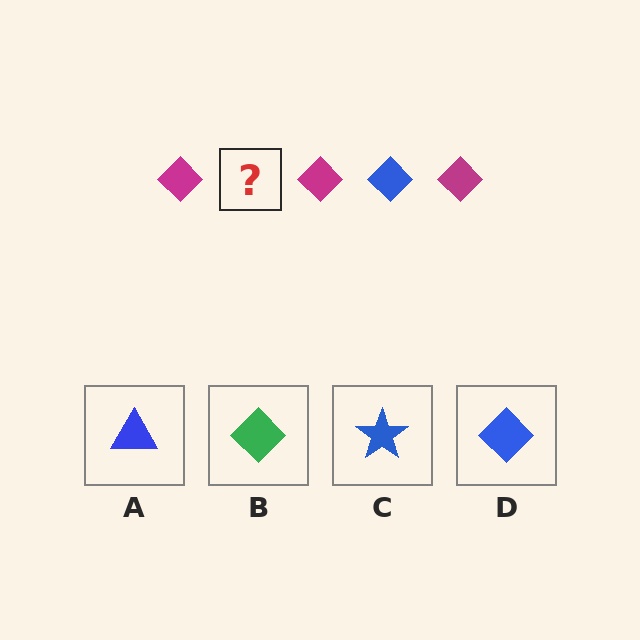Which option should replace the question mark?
Option D.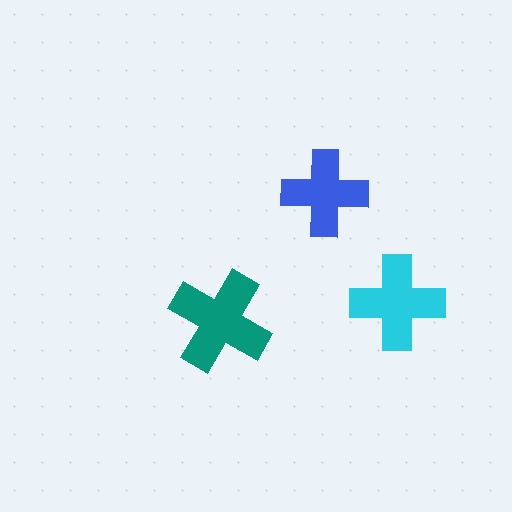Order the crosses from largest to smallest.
the teal one, the cyan one, the blue one.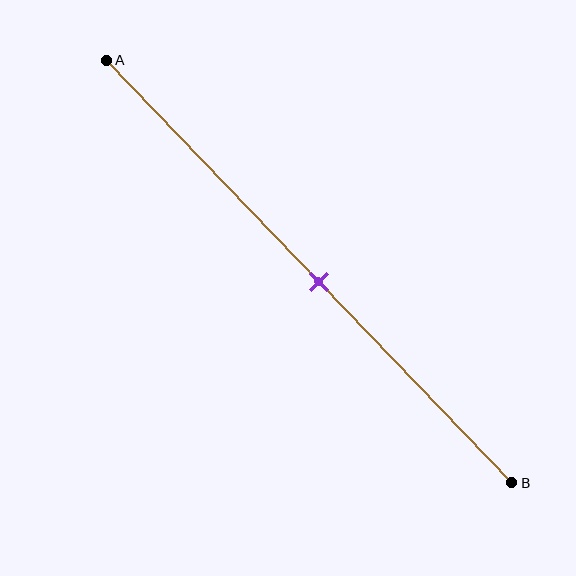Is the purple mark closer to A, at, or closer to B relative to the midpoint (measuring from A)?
The purple mark is approximately at the midpoint of segment AB.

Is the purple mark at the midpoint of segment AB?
Yes, the mark is approximately at the midpoint.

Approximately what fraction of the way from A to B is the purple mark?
The purple mark is approximately 50% of the way from A to B.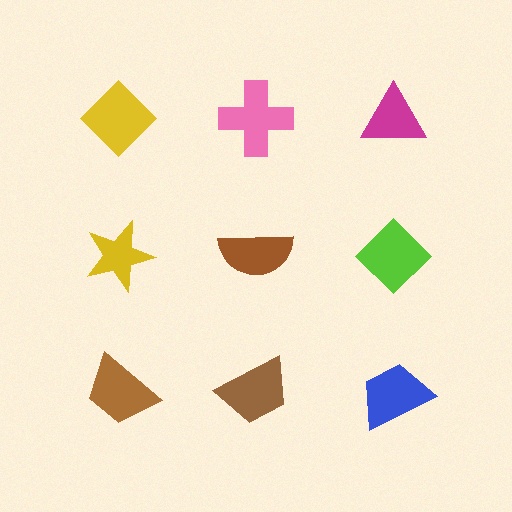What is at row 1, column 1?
A yellow diamond.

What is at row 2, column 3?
A lime diamond.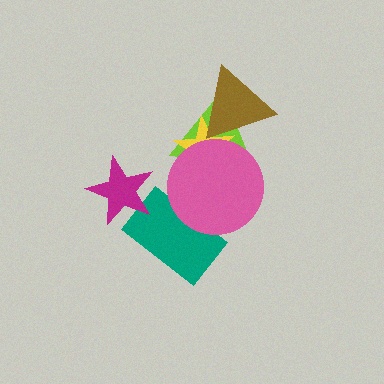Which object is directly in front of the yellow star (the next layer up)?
The brown triangle is directly in front of the yellow star.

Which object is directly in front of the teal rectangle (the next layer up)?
The magenta star is directly in front of the teal rectangle.